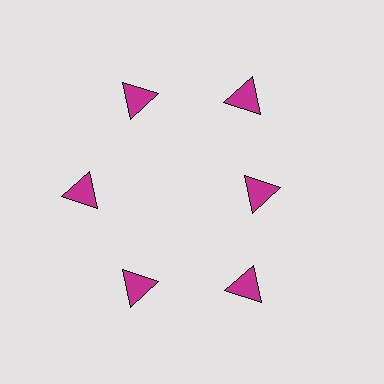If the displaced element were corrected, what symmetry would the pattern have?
It would have 6-fold rotational symmetry — the pattern would map onto itself every 60 degrees.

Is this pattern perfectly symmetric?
No. The 6 magenta triangles are arranged in a ring, but one element near the 3 o'clock position is pulled inward toward the center, breaking the 6-fold rotational symmetry.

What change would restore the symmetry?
The symmetry would be restored by moving it outward, back onto the ring so that all 6 triangles sit at equal angles and equal distance from the center.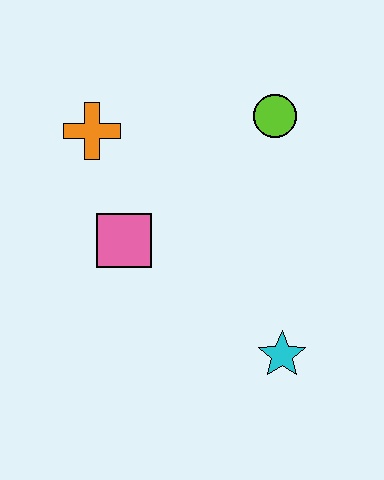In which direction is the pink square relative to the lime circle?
The pink square is to the left of the lime circle.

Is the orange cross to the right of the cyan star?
No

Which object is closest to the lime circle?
The orange cross is closest to the lime circle.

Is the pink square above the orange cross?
No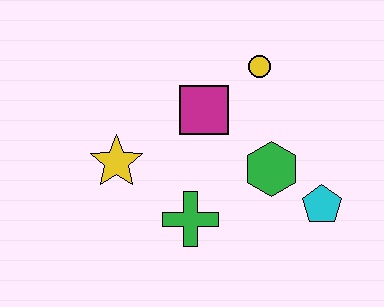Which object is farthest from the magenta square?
The cyan pentagon is farthest from the magenta square.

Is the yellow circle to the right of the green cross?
Yes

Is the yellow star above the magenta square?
No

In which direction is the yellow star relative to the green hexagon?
The yellow star is to the left of the green hexagon.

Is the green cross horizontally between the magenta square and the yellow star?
Yes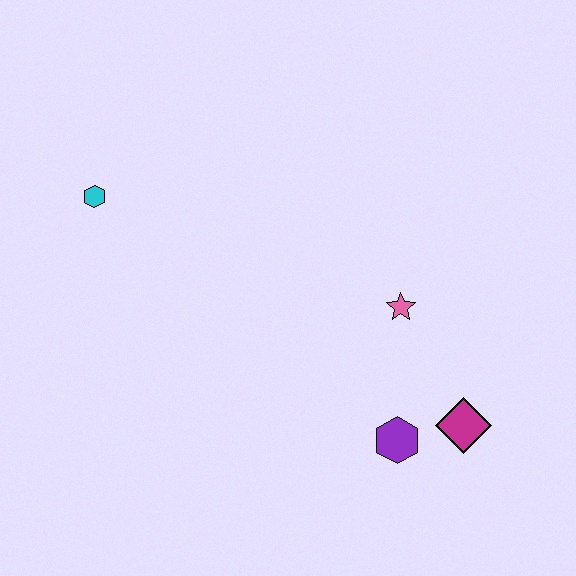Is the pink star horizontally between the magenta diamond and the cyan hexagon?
Yes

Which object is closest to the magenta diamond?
The purple hexagon is closest to the magenta diamond.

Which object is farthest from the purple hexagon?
The cyan hexagon is farthest from the purple hexagon.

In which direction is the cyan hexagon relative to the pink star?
The cyan hexagon is to the left of the pink star.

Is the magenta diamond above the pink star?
No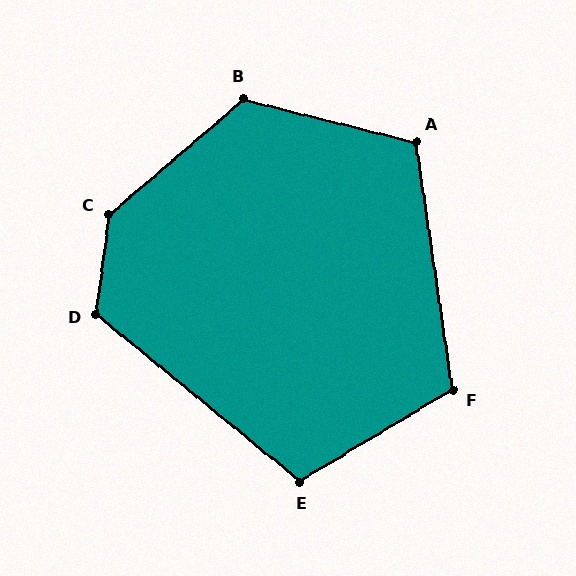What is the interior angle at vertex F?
Approximately 112 degrees (obtuse).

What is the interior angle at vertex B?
Approximately 125 degrees (obtuse).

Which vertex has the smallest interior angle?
E, at approximately 110 degrees.